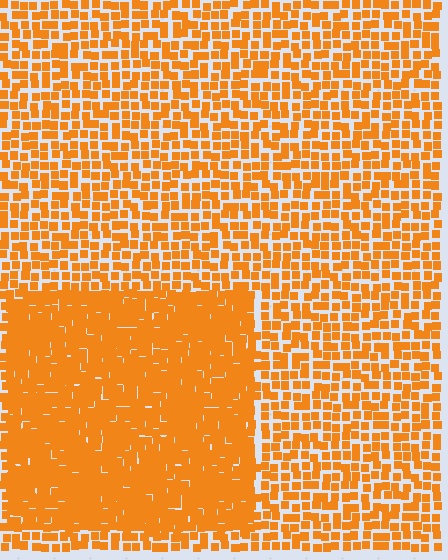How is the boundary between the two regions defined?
The boundary is defined by a change in element density (approximately 1.9x ratio). All elements are the same color, size, and shape.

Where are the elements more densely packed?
The elements are more densely packed inside the rectangle boundary.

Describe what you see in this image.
The image contains small orange elements arranged at two different densities. A rectangle-shaped region is visible where the elements are more densely packed than the surrounding area.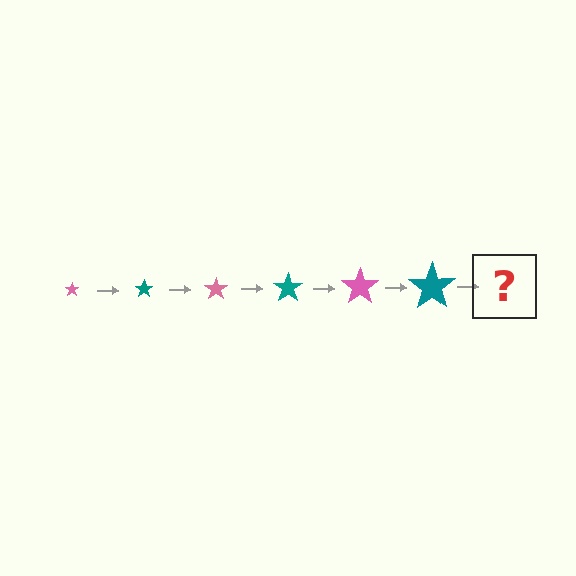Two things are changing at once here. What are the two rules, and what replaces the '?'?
The two rules are that the star grows larger each step and the color cycles through pink and teal. The '?' should be a pink star, larger than the previous one.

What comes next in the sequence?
The next element should be a pink star, larger than the previous one.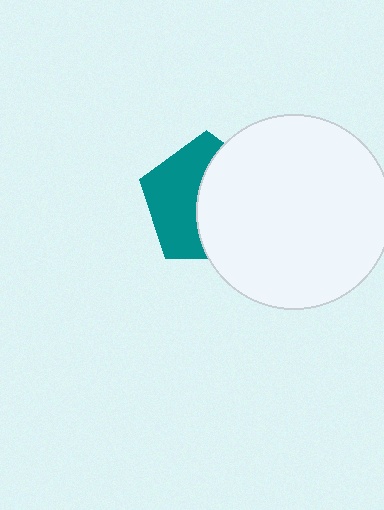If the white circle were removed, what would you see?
You would see the complete teal pentagon.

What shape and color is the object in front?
The object in front is a white circle.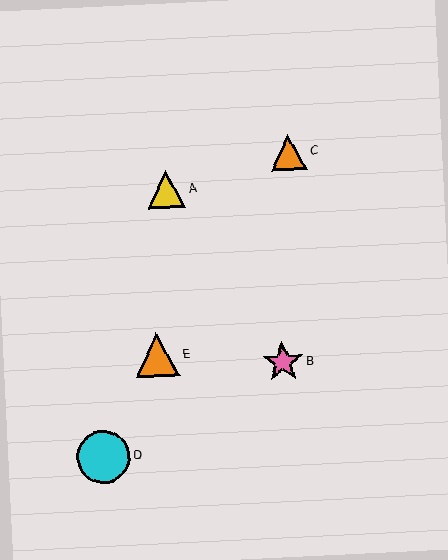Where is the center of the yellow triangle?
The center of the yellow triangle is at (166, 189).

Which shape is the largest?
The cyan circle (labeled D) is the largest.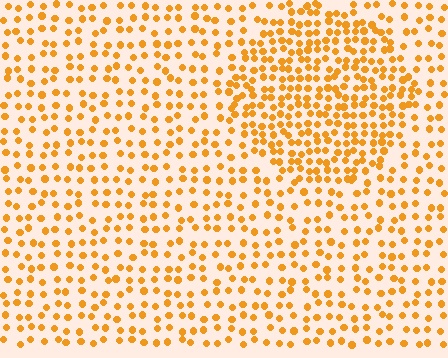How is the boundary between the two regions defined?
The boundary is defined by a change in element density (approximately 1.8x ratio). All elements are the same color, size, and shape.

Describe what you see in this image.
The image contains small orange elements arranged at two different densities. A circle-shaped region is visible where the elements are more densely packed than the surrounding area.